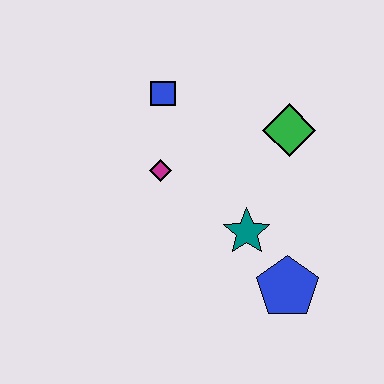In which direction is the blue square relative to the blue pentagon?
The blue square is above the blue pentagon.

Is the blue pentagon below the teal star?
Yes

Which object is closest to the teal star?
The blue pentagon is closest to the teal star.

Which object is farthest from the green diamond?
The blue pentagon is farthest from the green diamond.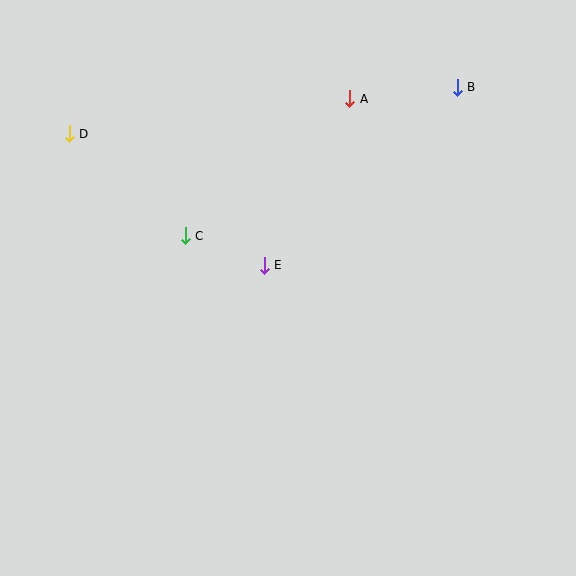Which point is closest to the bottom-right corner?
Point E is closest to the bottom-right corner.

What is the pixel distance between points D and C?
The distance between D and C is 154 pixels.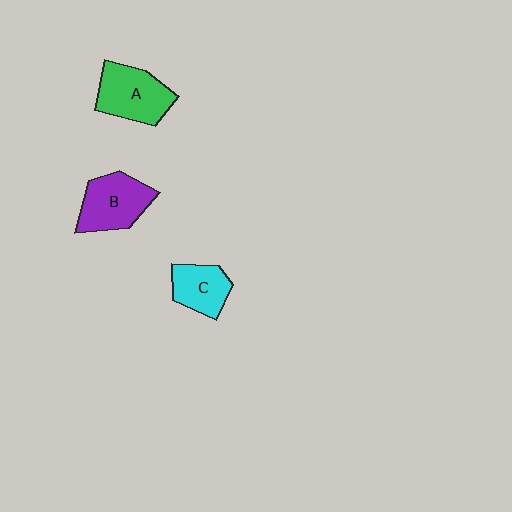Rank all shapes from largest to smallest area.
From largest to smallest: A (green), B (purple), C (cyan).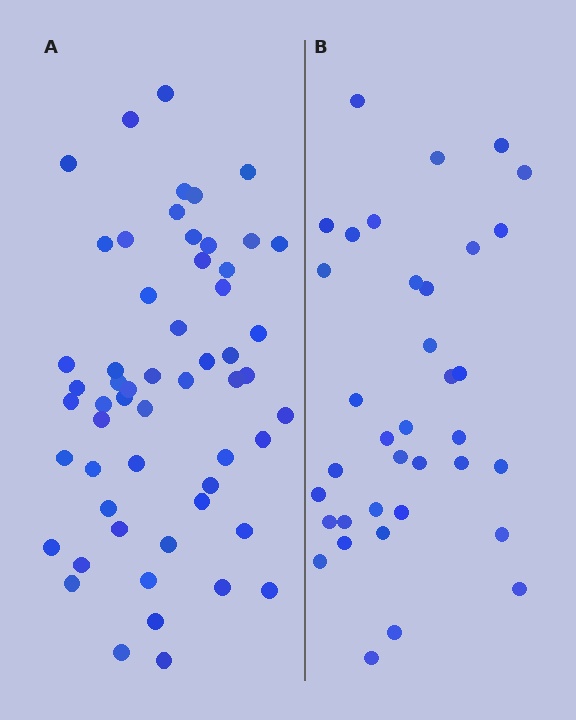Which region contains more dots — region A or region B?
Region A (the left region) has more dots.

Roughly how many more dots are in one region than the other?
Region A has approximately 20 more dots than region B.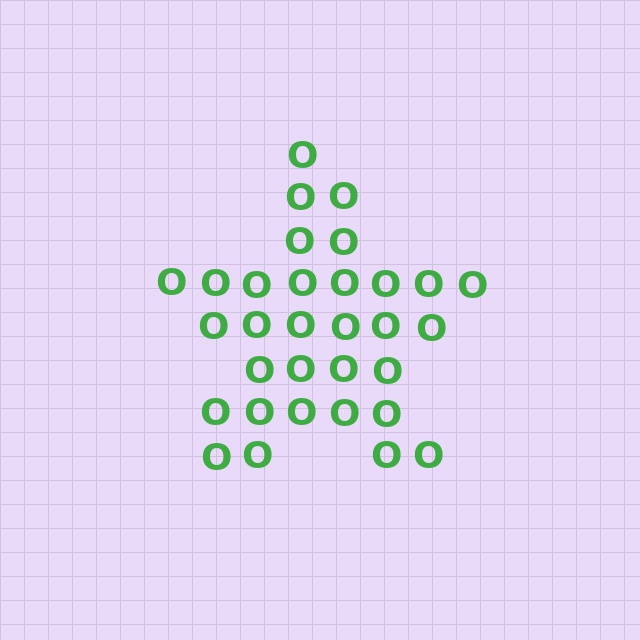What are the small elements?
The small elements are letter O's.